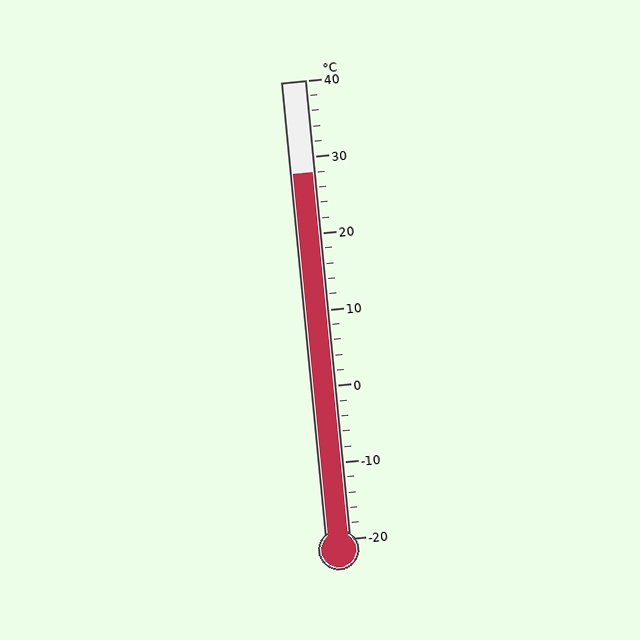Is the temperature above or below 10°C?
The temperature is above 10°C.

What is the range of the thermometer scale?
The thermometer scale ranges from -20°C to 40°C.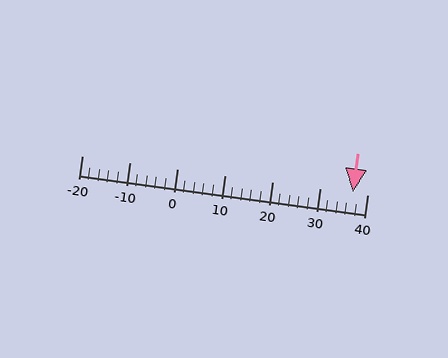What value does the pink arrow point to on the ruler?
The pink arrow points to approximately 37.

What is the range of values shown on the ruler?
The ruler shows values from -20 to 40.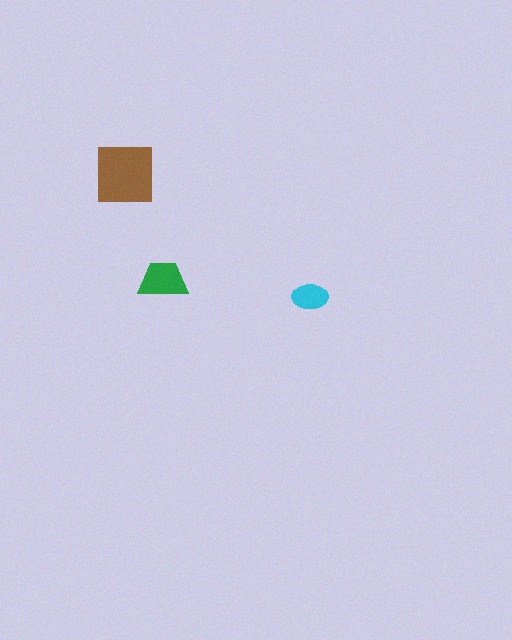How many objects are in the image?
There are 3 objects in the image.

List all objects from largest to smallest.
The brown square, the green trapezoid, the cyan ellipse.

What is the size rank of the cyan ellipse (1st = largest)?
3rd.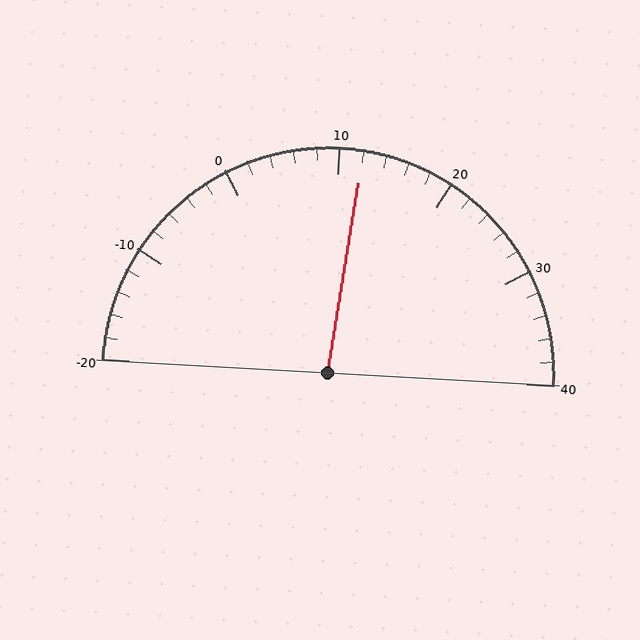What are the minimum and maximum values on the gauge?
The gauge ranges from -20 to 40.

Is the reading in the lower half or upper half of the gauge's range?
The reading is in the upper half of the range (-20 to 40).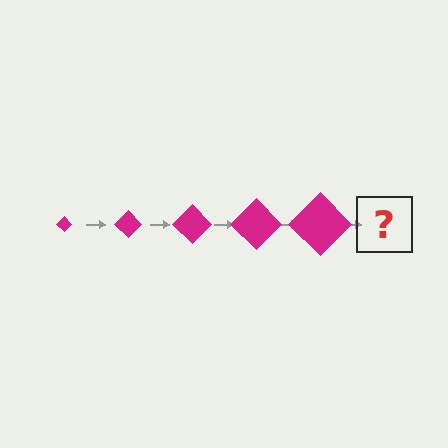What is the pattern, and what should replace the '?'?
The pattern is that the diamond gets progressively larger each step. The '?' should be a magenta diamond, larger than the previous one.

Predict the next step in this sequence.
The next step is a magenta diamond, larger than the previous one.